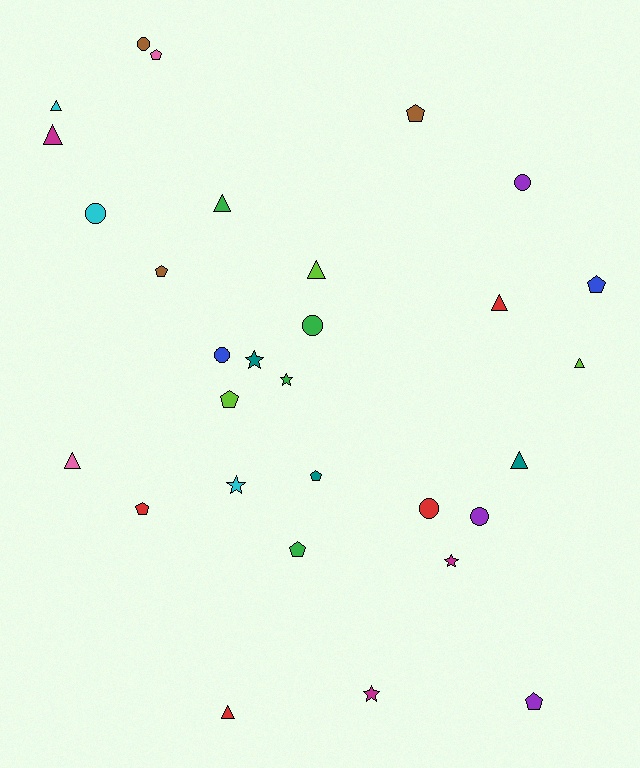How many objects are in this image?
There are 30 objects.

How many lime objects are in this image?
There are 3 lime objects.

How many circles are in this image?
There are 7 circles.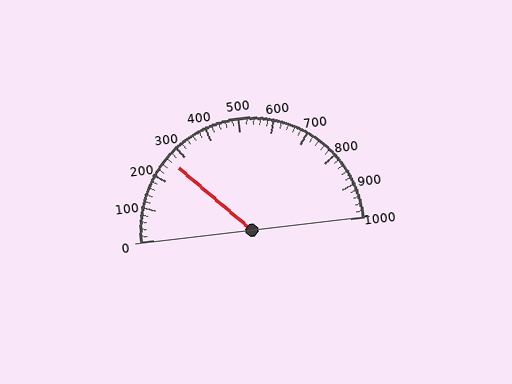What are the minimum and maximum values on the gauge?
The gauge ranges from 0 to 1000.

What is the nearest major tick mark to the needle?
The nearest major tick mark is 300.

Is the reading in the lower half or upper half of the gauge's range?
The reading is in the lower half of the range (0 to 1000).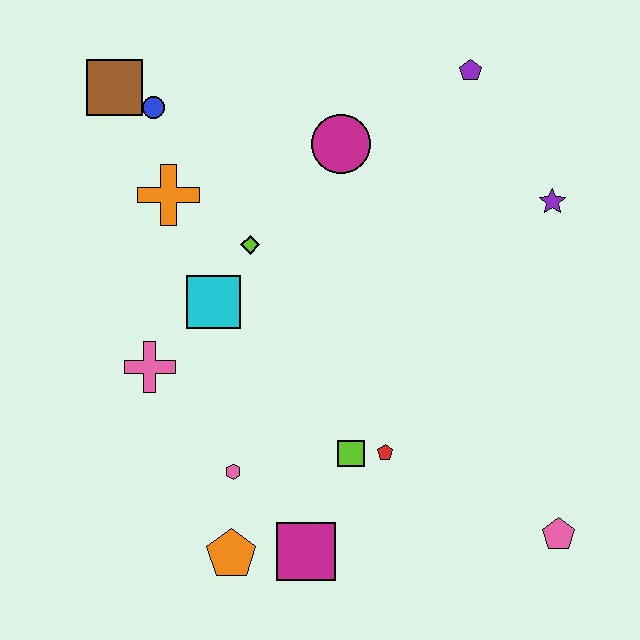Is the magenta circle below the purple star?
No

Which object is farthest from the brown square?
The pink pentagon is farthest from the brown square.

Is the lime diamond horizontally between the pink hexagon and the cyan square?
No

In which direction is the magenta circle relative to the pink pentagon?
The magenta circle is above the pink pentagon.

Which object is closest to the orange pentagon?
The magenta square is closest to the orange pentagon.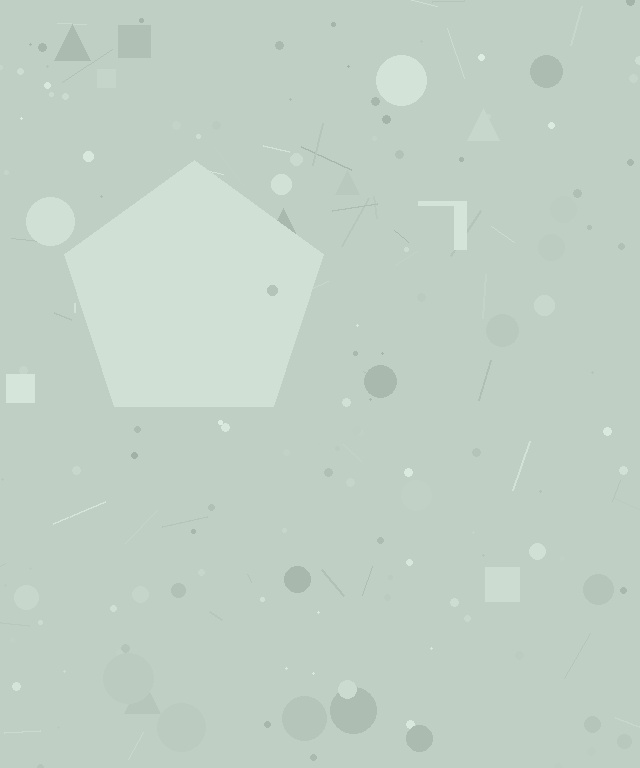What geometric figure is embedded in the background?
A pentagon is embedded in the background.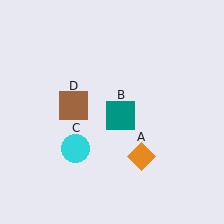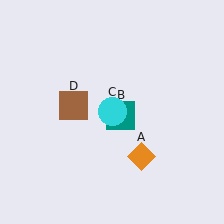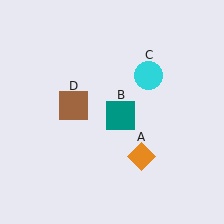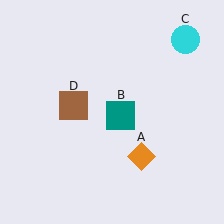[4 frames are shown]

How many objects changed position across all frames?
1 object changed position: cyan circle (object C).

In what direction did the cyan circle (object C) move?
The cyan circle (object C) moved up and to the right.